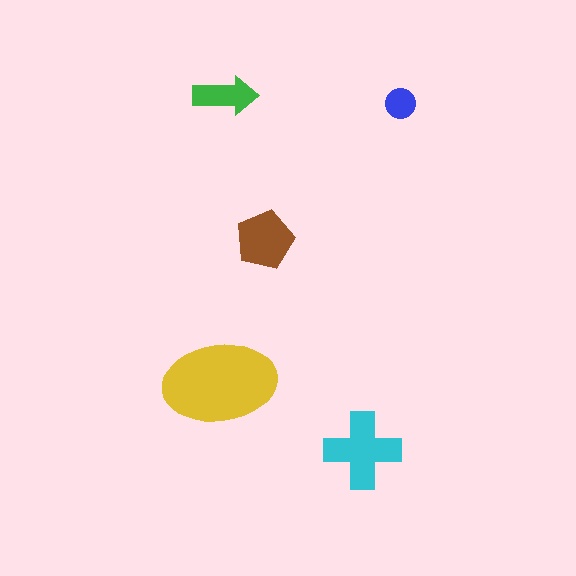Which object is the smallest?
The blue circle.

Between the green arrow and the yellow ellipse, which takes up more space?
The yellow ellipse.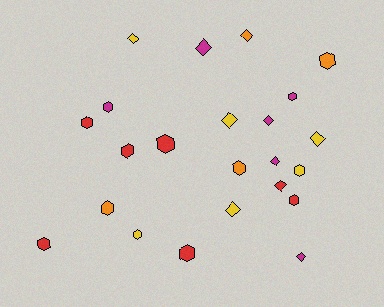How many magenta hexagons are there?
There are 2 magenta hexagons.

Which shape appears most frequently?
Hexagon, with 13 objects.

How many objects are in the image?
There are 23 objects.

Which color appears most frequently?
Red, with 7 objects.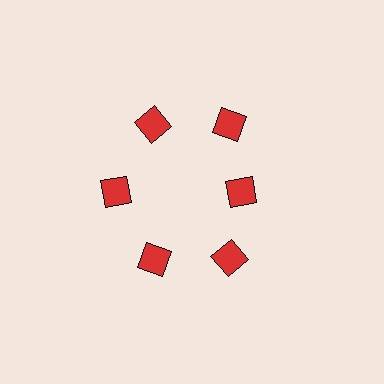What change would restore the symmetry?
The symmetry would be restored by moving it outward, back onto the ring so that all 6 diamonds sit at equal angles and equal distance from the center.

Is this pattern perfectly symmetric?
No. The 6 red diamonds are arranged in a ring, but one element near the 3 o'clock position is pulled inward toward the center, breaking the 6-fold rotational symmetry.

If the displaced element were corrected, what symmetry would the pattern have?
It would have 6-fold rotational symmetry — the pattern would map onto itself every 60 degrees.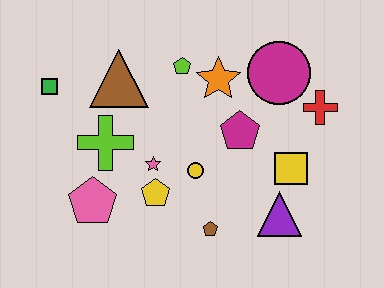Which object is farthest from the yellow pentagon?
The red cross is farthest from the yellow pentagon.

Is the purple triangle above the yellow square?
No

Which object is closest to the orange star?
The lime pentagon is closest to the orange star.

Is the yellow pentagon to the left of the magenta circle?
Yes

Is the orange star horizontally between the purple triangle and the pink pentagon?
Yes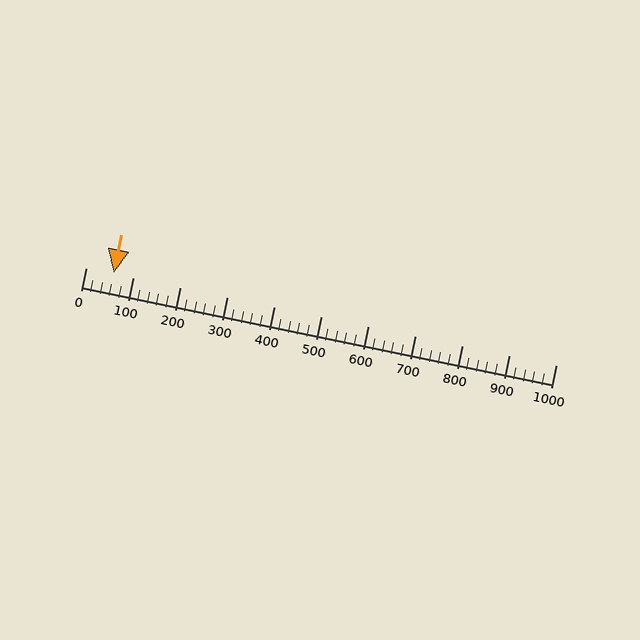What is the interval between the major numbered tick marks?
The major tick marks are spaced 100 units apart.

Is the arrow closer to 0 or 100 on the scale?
The arrow is closer to 100.